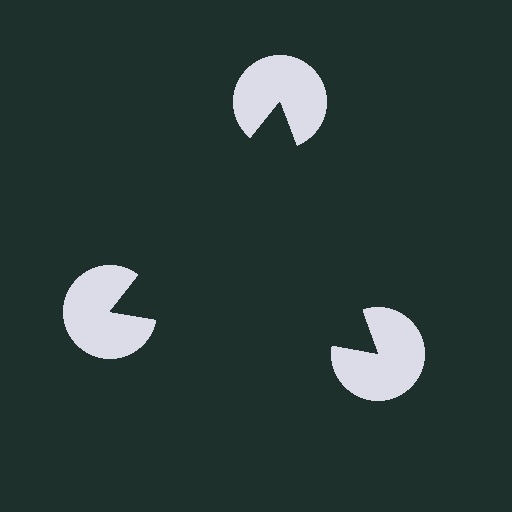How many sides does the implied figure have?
3 sides.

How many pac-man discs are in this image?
There are 3 — one at each vertex of the illusory triangle.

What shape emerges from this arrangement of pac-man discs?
An illusory triangle — its edges are inferred from the aligned wedge cuts in the pac-man discs, not physically drawn.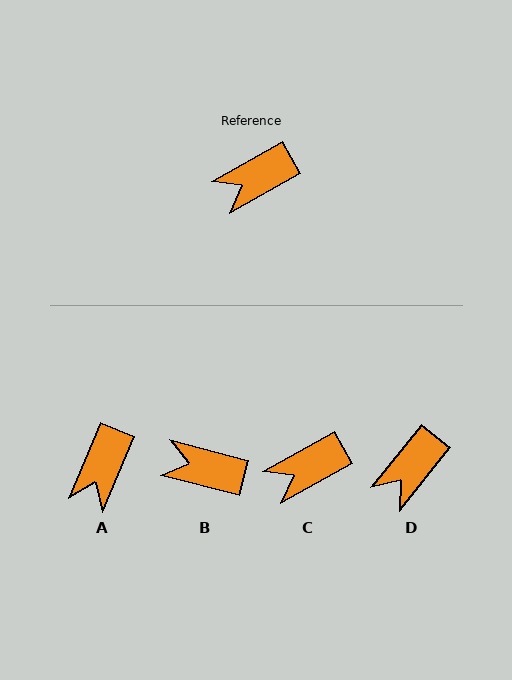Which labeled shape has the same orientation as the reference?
C.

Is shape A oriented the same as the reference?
No, it is off by about 38 degrees.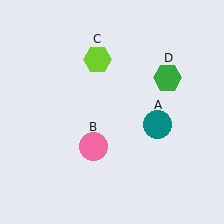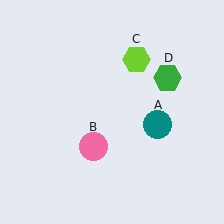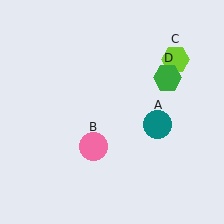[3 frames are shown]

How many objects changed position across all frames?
1 object changed position: lime hexagon (object C).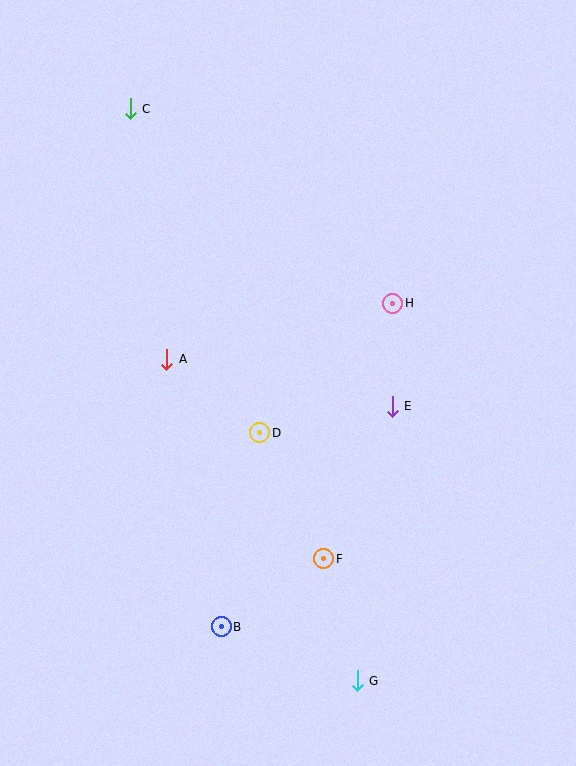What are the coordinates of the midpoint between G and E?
The midpoint between G and E is at (375, 544).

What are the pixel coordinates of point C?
Point C is at (130, 109).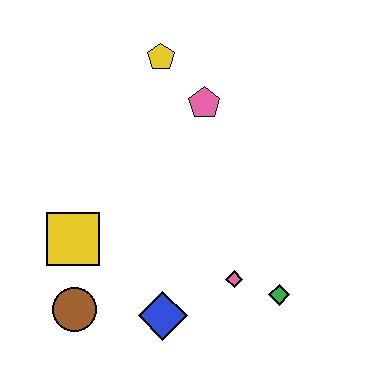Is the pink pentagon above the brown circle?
Yes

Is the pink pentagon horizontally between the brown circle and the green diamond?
Yes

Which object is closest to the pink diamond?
The green diamond is closest to the pink diamond.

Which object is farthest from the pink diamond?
The yellow pentagon is farthest from the pink diamond.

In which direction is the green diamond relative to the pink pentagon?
The green diamond is below the pink pentagon.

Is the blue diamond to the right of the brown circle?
Yes